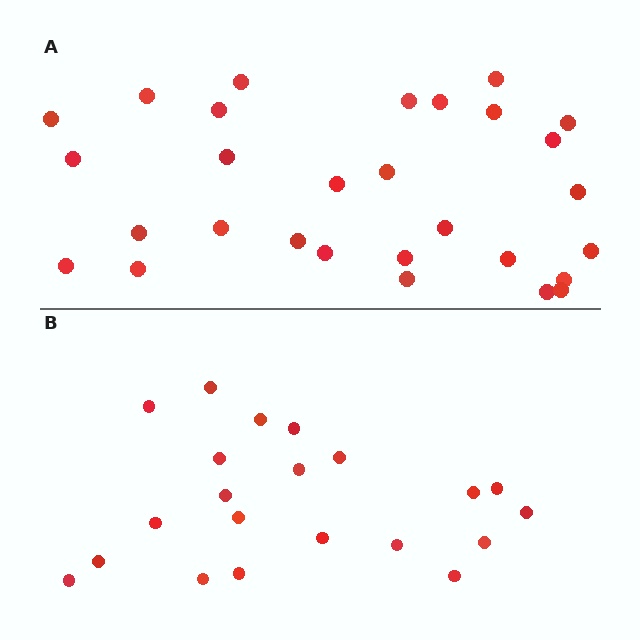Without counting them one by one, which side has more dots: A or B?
Region A (the top region) has more dots.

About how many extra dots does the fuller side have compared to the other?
Region A has roughly 8 or so more dots than region B.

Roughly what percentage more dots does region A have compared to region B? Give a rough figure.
About 40% more.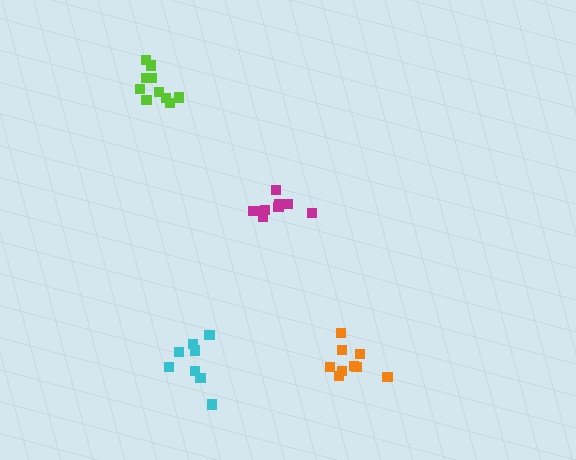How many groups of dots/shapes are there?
There are 4 groups.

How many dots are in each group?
Group 1: 10 dots, Group 2: 8 dots, Group 3: 9 dots, Group 4: 9 dots (36 total).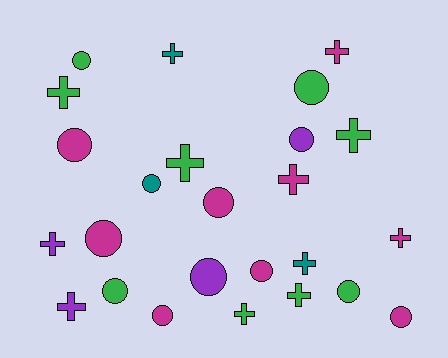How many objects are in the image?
There are 25 objects.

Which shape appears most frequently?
Circle, with 13 objects.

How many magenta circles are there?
There are 6 magenta circles.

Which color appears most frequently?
Magenta, with 9 objects.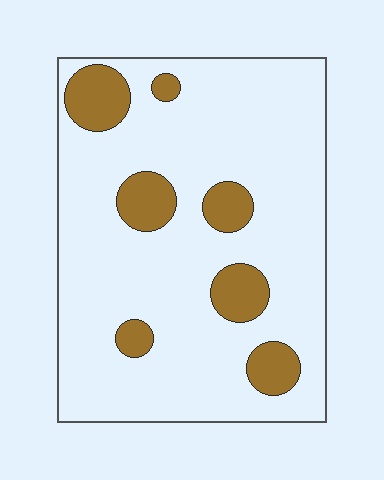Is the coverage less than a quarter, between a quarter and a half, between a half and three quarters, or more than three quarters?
Less than a quarter.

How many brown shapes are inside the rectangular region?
7.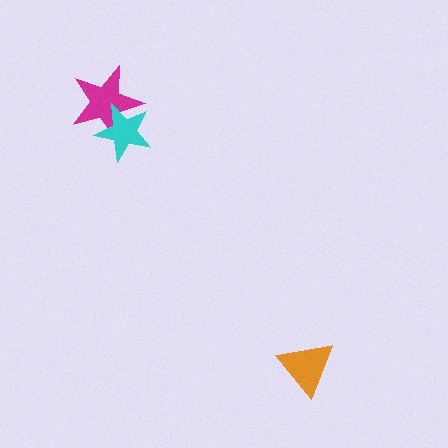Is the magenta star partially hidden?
Yes, it is partially covered by another shape.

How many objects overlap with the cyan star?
1 object overlaps with the cyan star.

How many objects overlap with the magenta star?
1 object overlaps with the magenta star.